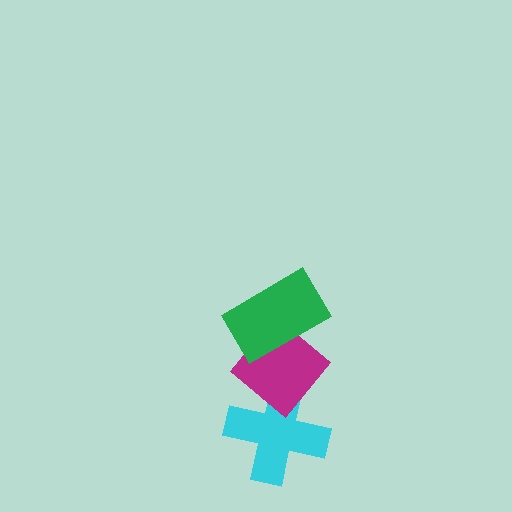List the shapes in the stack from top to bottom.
From top to bottom: the green rectangle, the magenta diamond, the cyan cross.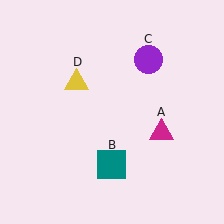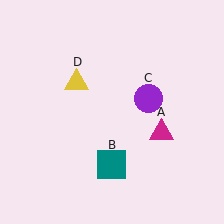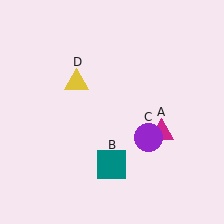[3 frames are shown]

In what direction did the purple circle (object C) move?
The purple circle (object C) moved down.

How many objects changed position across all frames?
1 object changed position: purple circle (object C).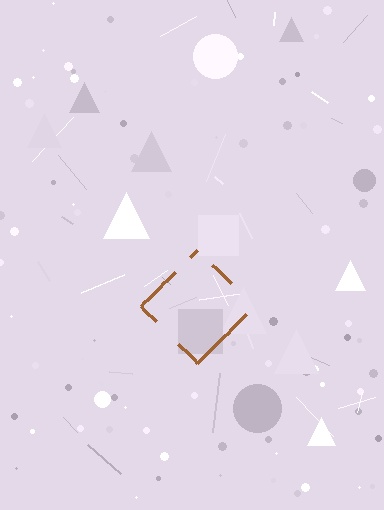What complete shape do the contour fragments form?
The contour fragments form a diamond.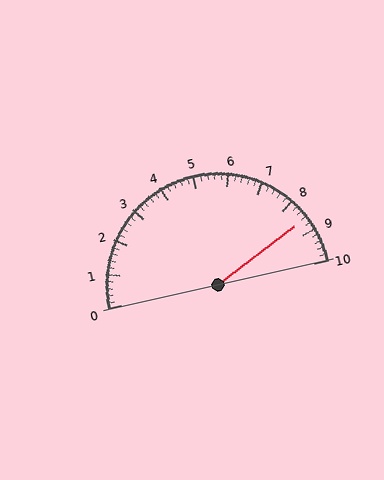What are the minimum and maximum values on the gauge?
The gauge ranges from 0 to 10.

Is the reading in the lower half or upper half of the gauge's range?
The reading is in the upper half of the range (0 to 10).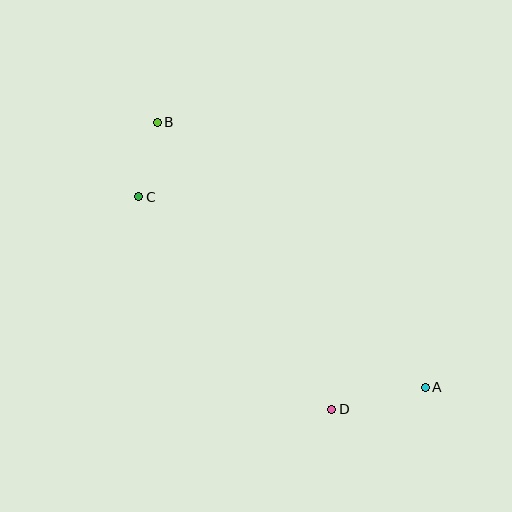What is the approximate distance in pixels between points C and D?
The distance between C and D is approximately 287 pixels.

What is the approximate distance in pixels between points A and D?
The distance between A and D is approximately 96 pixels.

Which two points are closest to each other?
Points B and C are closest to each other.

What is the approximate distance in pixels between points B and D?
The distance between B and D is approximately 336 pixels.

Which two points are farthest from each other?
Points A and B are farthest from each other.